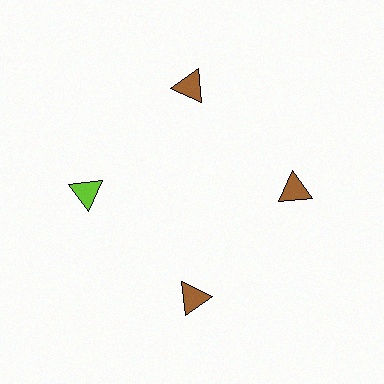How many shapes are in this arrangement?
There are 4 shapes arranged in a ring pattern.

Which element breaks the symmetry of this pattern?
The lime triangle at roughly the 9 o'clock position breaks the symmetry. All other shapes are brown triangles.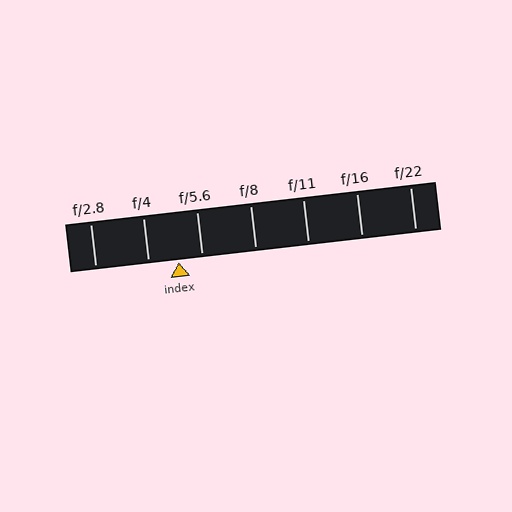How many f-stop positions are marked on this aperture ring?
There are 7 f-stop positions marked.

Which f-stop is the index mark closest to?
The index mark is closest to f/5.6.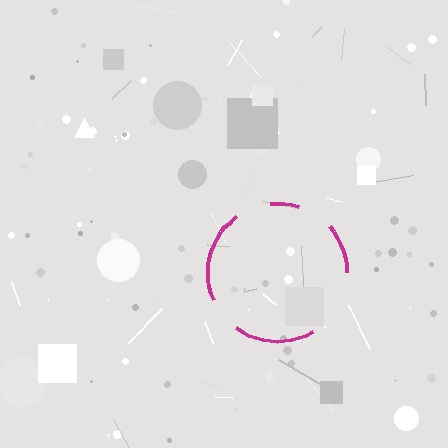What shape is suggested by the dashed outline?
The dashed outline suggests a circle.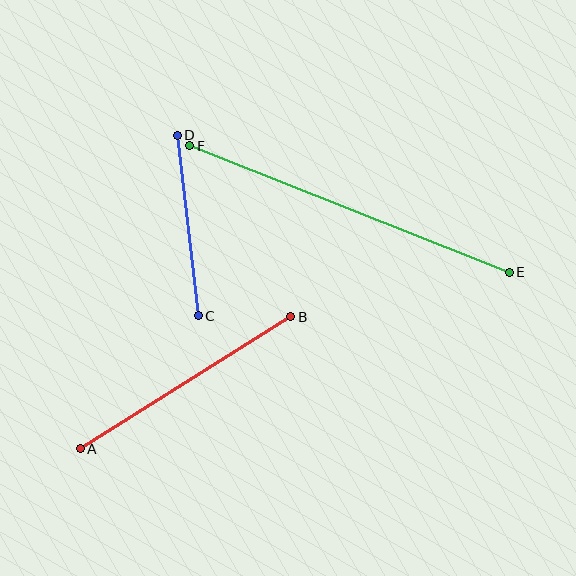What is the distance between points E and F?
The distance is approximately 344 pixels.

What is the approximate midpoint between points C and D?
The midpoint is at approximately (188, 226) pixels.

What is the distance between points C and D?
The distance is approximately 182 pixels.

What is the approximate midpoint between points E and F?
The midpoint is at approximately (350, 209) pixels.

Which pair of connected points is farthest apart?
Points E and F are farthest apart.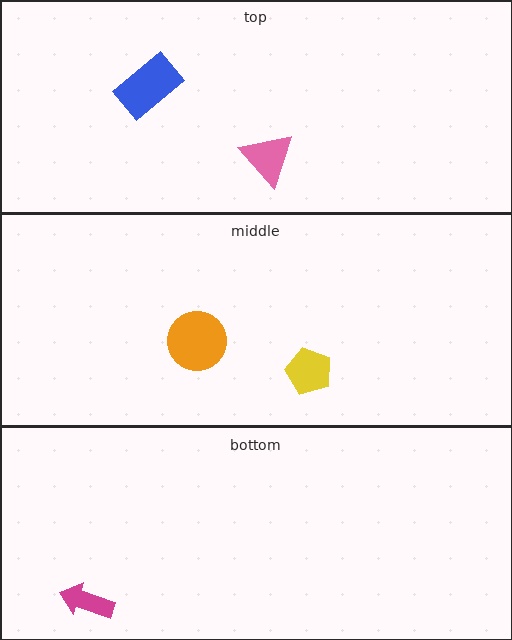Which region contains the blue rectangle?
The top region.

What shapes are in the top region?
The blue rectangle, the pink triangle.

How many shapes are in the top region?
2.